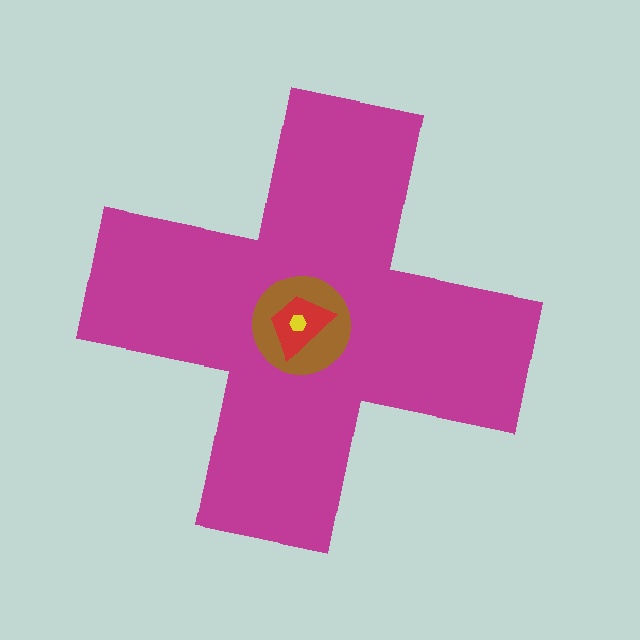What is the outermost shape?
The magenta cross.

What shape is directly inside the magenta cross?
The brown circle.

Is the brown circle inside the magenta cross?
Yes.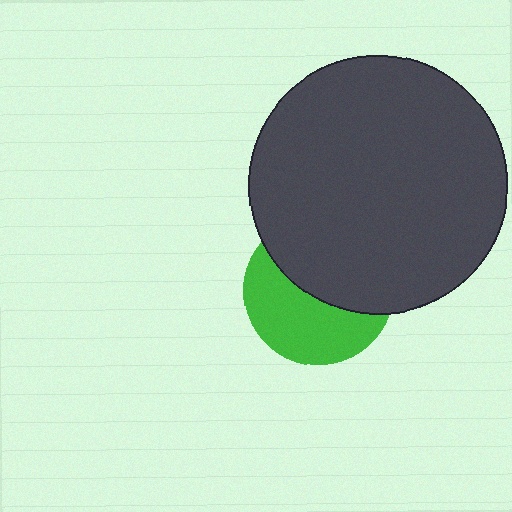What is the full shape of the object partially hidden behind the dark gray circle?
The partially hidden object is a green circle.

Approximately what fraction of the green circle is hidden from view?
Roughly 51% of the green circle is hidden behind the dark gray circle.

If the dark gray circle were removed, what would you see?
You would see the complete green circle.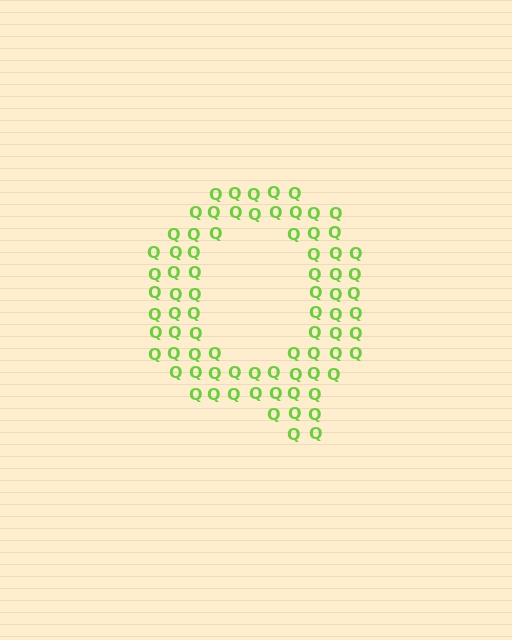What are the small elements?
The small elements are letter Q's.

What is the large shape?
The large shape is the letter Q.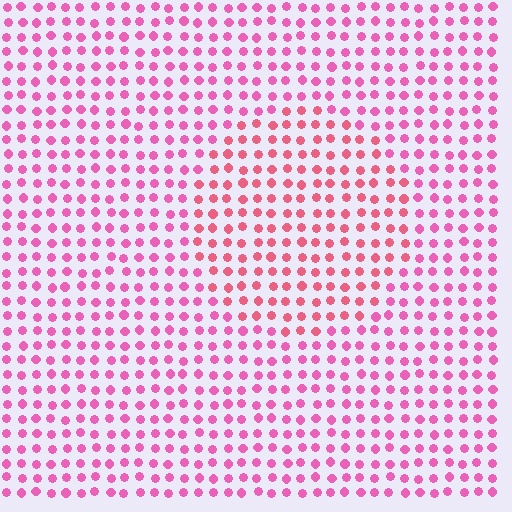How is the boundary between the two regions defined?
The boundary is defined purely by a slight shift in hue (about 24 degrees). Spacing, size, and orientation are identical on both sides.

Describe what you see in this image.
The image is filled with small pink elements in a uniform arrangement. A circle-shaped region is visible where the elements are tinted to a slightly different hue, forming a subtle color boundary.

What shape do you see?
I see a circle.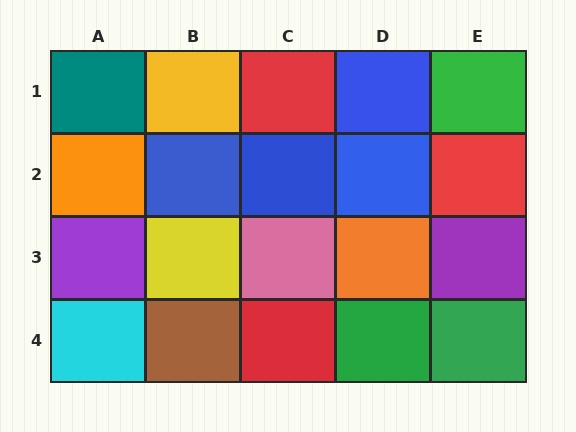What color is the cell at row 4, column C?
Red.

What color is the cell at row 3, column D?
Orange.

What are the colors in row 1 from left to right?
Teal, yellow, red, blue, green.